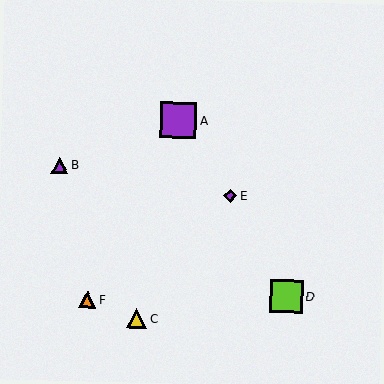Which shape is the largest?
The purple square (labeled A) is the largest.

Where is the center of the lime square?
The center of the lime square is at (286, 297).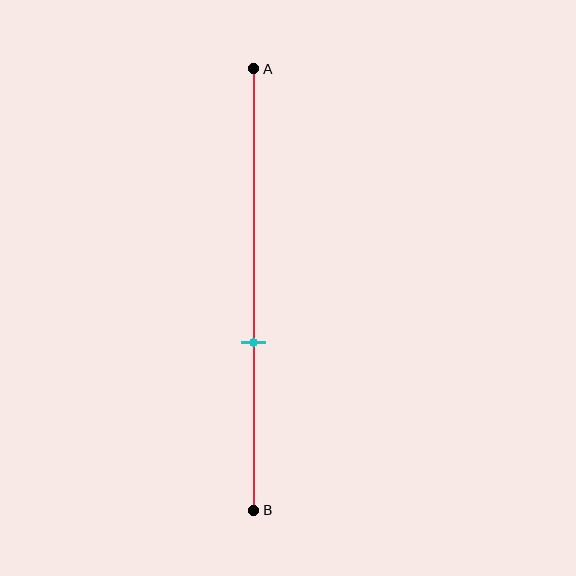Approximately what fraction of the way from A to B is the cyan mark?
The cyan mark is approximately 60% of the way from A to B.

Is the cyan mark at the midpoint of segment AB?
No, the mark is at about 60% from A, not at the 50% midpoint.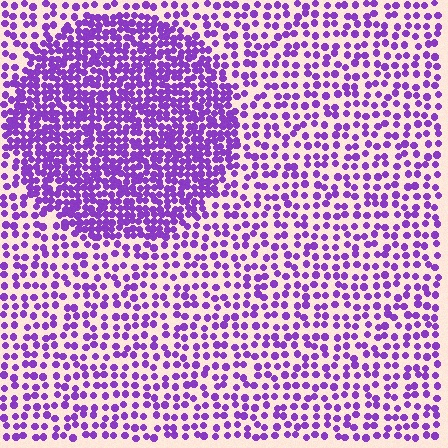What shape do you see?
I see a circle.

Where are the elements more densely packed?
The elements are more densely packed inside the circle boundary.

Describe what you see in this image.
The image contains small purple elements arranged at two different densities. A circle-shaped region is visible where the elements are more densely packed than the surrounding area.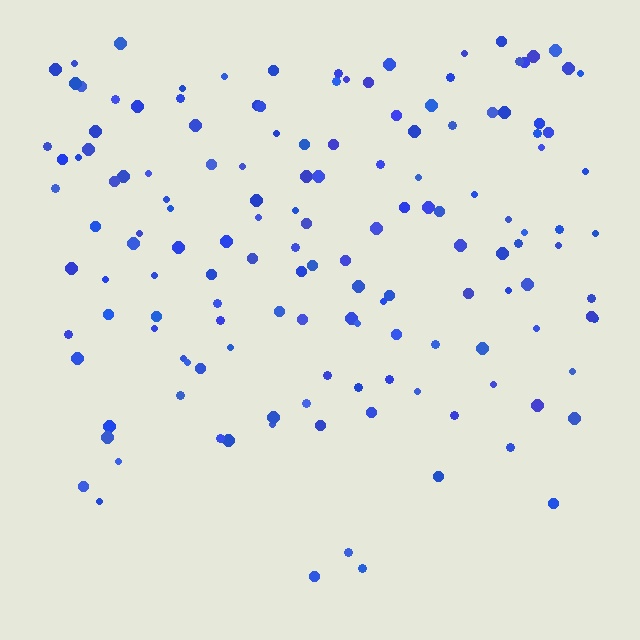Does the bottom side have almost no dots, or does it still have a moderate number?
Still a moderate number, just noticeably fewer than the top.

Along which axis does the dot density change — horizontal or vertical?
Vertical.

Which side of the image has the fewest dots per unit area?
The bottom.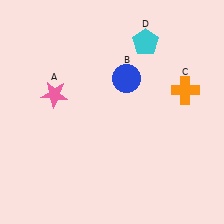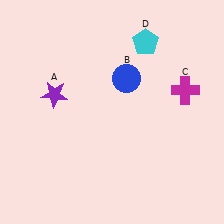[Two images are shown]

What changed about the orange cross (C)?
In Image 1, C is orange. In Image 2, it changed to magenta.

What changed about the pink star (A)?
In Image 1, A is pink. In Image 2, it changed to purple.